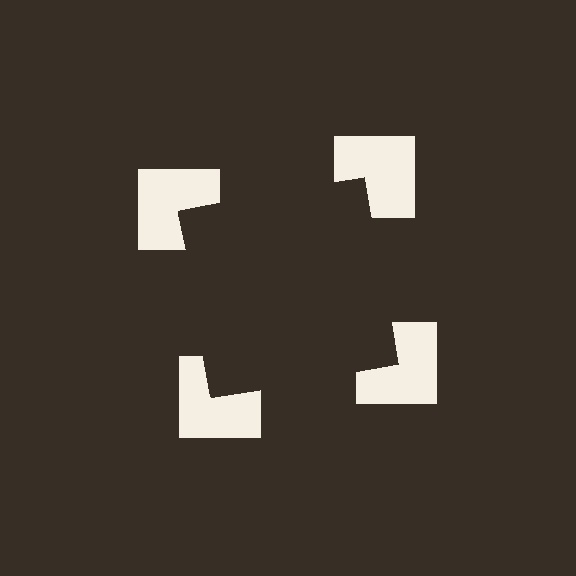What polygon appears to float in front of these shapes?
An illusory square — its edges are inferred from the aligned wedge cuts in the notched squares, not physically drawn.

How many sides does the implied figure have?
4 sides.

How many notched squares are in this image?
There are 4 — one at each vertex of the illusory square.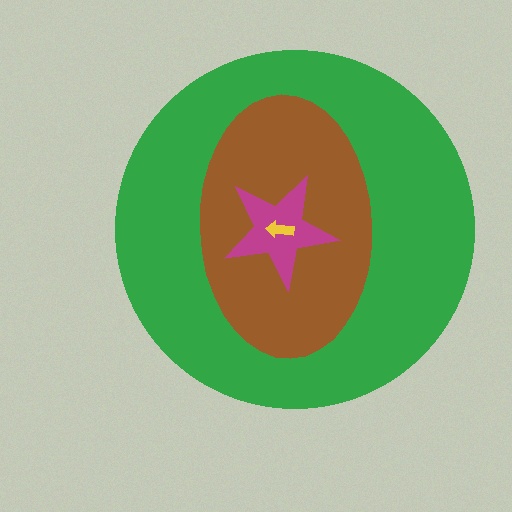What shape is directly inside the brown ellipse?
The magenta star.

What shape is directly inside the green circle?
The brown ellipse.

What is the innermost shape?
The yellow arrow.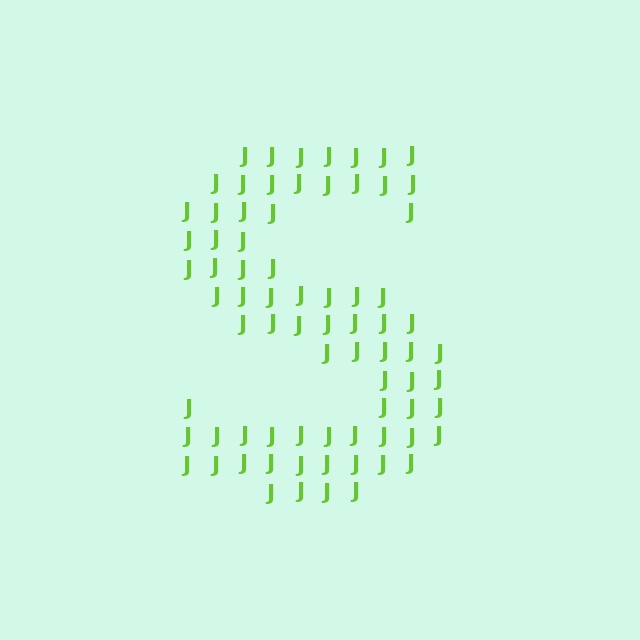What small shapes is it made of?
It is made of small letter J's.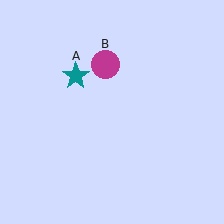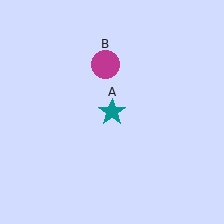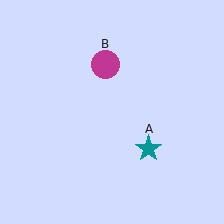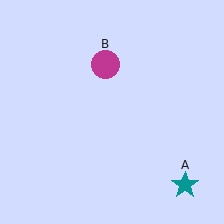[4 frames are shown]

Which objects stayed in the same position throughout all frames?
Magenta circle (object B) remained stationary.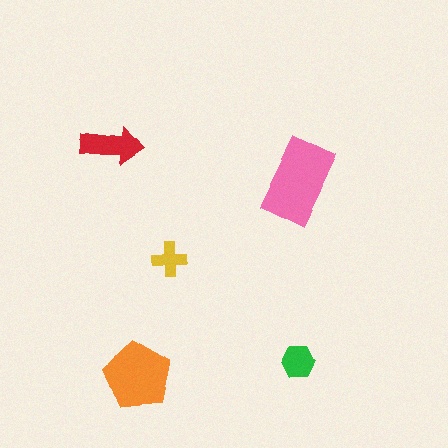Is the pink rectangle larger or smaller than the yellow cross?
Larger.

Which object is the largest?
The pink rectangle.